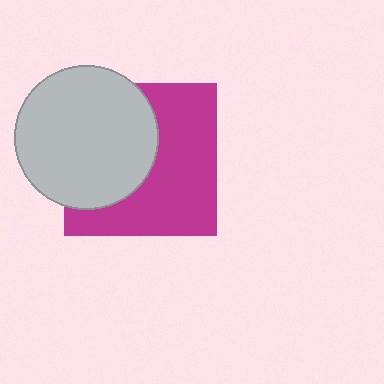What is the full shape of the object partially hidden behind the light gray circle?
The partially hidden object is a magenta square.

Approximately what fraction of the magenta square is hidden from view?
Roughly 45% of the magenta square is hidden behind the light gray circle.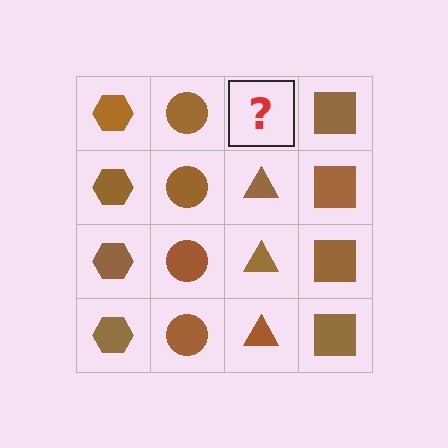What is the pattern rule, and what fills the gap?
The rule is that each column has a consistent shape. The gap should be filled with a brown triangle.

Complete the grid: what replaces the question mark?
The question mark should be replaced with a brown triangle.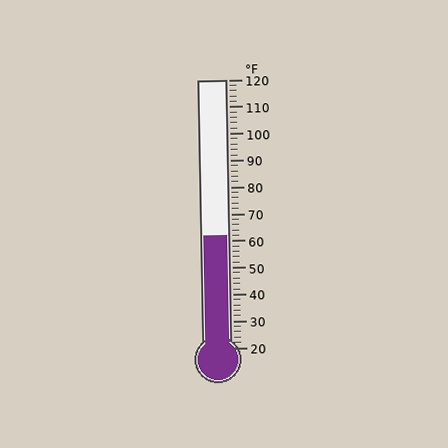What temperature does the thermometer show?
The thermometer shows approximately 62°F.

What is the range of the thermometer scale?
The thermometer scale ranges from 20°F to 120°F.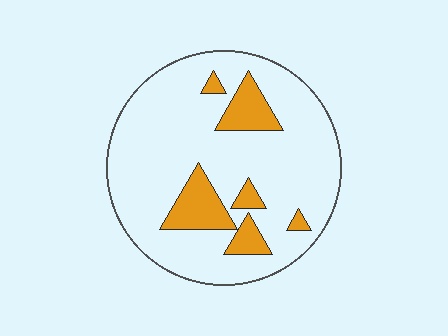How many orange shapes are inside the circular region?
6.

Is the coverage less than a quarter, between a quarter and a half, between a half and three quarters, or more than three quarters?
Less than a quarter.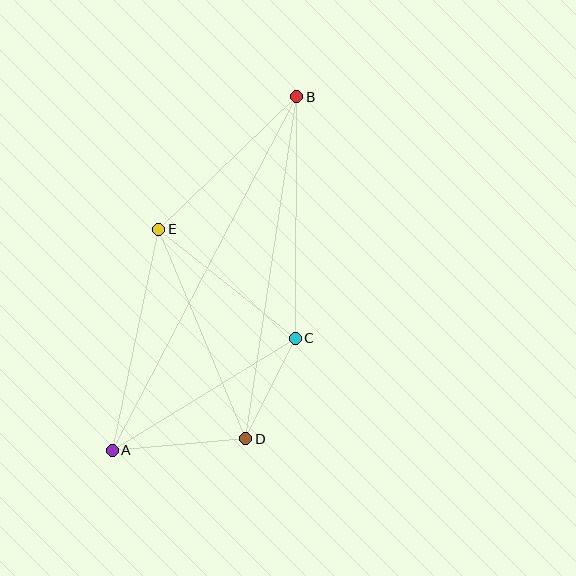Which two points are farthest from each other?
Points A and B are farthest from each other.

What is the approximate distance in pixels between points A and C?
The distance between A and C is approximately 215 pixels.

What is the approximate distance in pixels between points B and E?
The distance between B and E is approximately 191 pixels.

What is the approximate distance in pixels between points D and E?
The distance between D and E is approximately 227 pixels.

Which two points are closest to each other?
Points C and D are closest to each other.